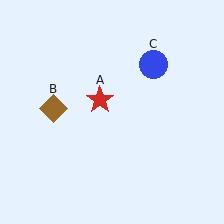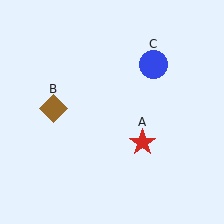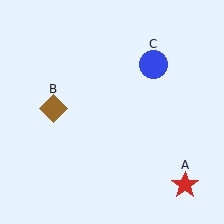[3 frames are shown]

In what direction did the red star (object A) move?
The red star (object A) moved down and to the right.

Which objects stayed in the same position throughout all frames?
Brown diamond (object B) and blue circle (object C) remained stationary.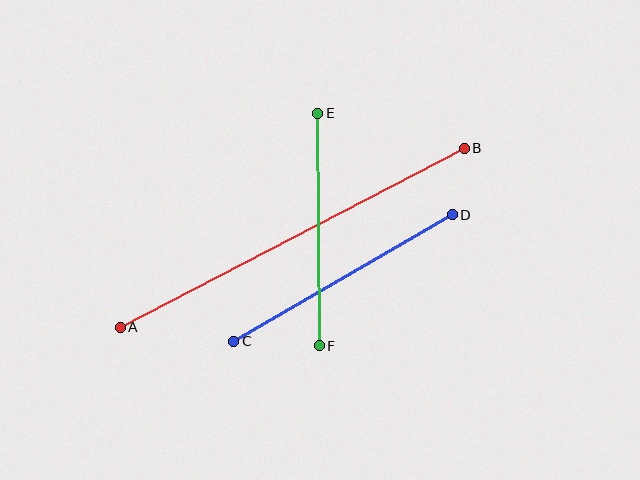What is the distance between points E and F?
The distance is approximately 233 pixels.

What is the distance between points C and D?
The distance is approximately 253 pixels.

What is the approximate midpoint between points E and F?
The midpoint is at approximately (319, 230) pixels.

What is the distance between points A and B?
The distance is approximately 388 pixels.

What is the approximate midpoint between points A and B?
The midpoint is at approximately (292, 238) pixels.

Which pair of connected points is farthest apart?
Points A and B are farthest apart.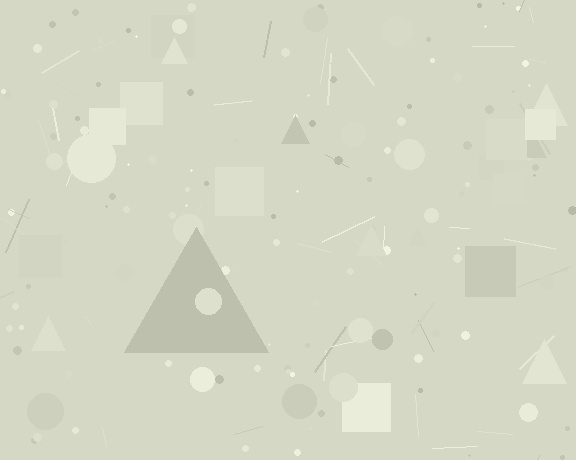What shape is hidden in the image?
A triangle is hidden in the image.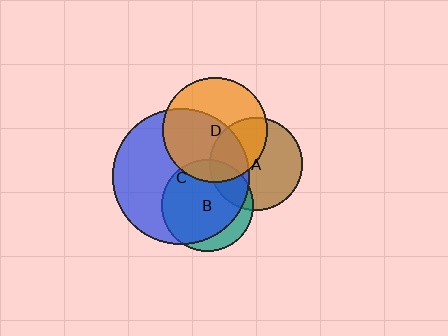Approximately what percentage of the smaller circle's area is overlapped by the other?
Approximately 20%.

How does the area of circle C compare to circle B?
Approximately 2.2 times.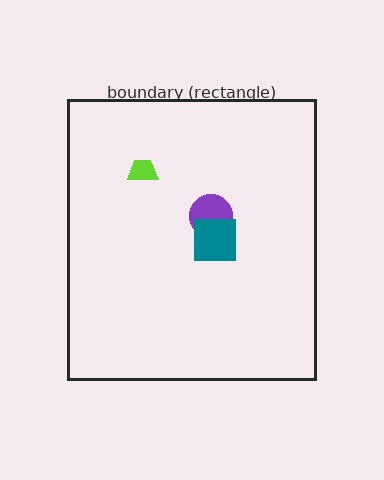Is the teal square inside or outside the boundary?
Inside.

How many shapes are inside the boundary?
3 inside, 0 outside.